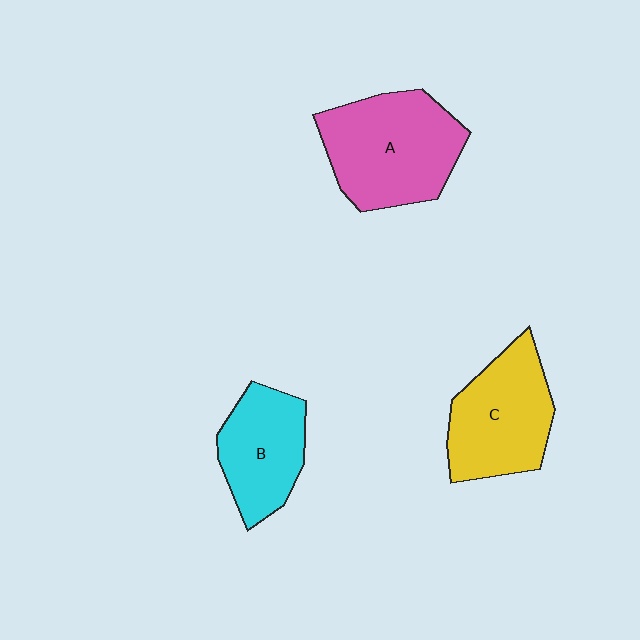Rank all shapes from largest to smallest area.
From largest to smallest: A (pink), C (yellow), B (cyan).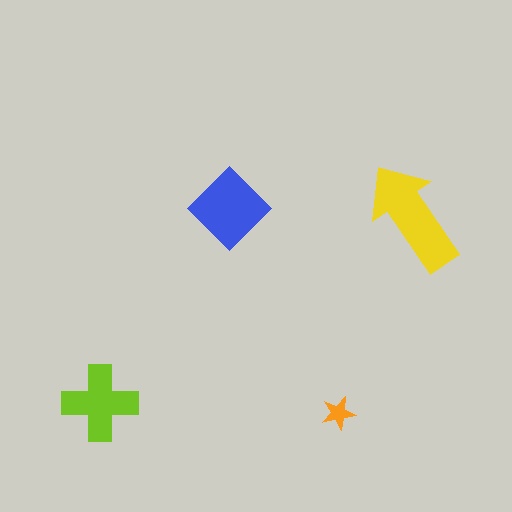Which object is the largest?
The yellow arrow.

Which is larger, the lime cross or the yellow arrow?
The yellow arrow.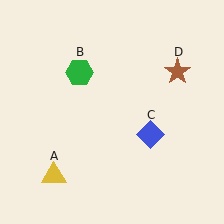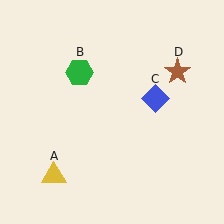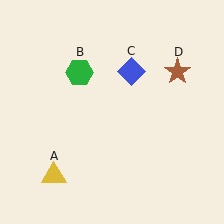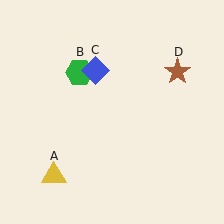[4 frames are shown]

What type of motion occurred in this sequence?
The blue diamond (object C) rotated counterclockwise around the center of the scene.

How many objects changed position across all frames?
1 object changed position: blue diamond (object C).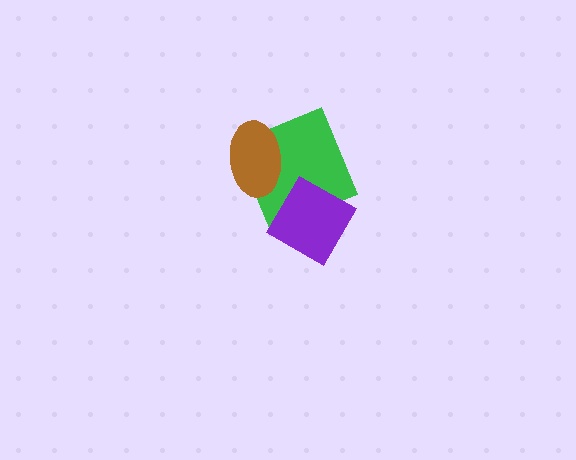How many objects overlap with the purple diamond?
1 object overlaps with the purple diamond.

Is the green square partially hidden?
Yes, it is partially covered by another shape.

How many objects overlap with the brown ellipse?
1 object overlaps with the brown ellipse.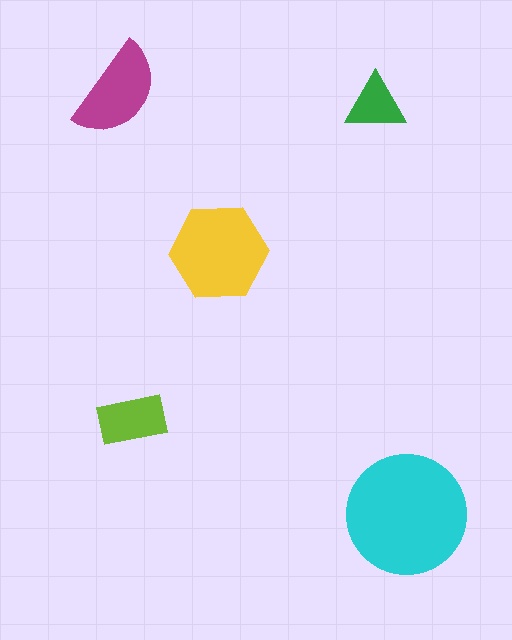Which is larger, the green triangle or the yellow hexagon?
The yellow hexagon.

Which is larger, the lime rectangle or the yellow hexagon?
The yellow hexagon.